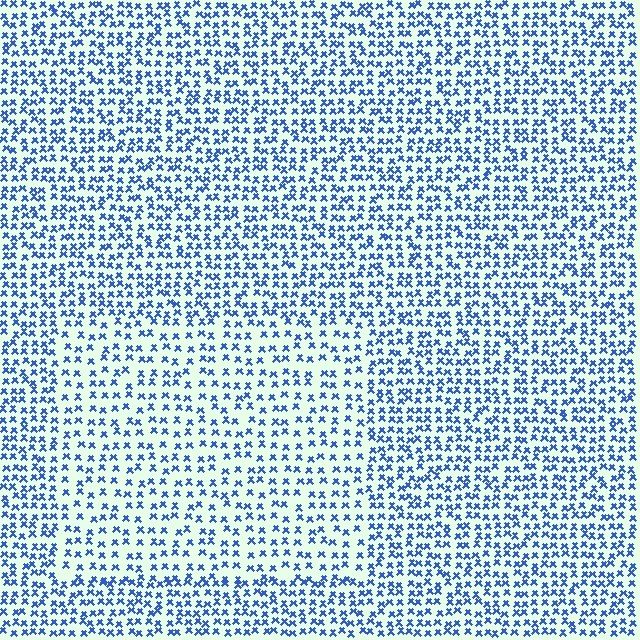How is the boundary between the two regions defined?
The boundary is defined by a change in element density (approximately 1.6x ratio). All elements are the same color, size, and shape.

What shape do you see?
I see a rectangle.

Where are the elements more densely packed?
The elements are more densely packed outside the rectangle boundary.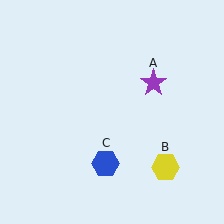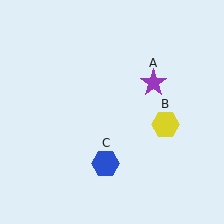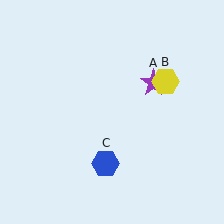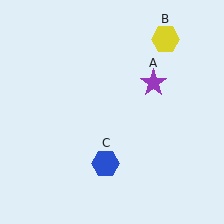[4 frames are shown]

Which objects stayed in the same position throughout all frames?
Purple star (object A) and blue hexagon (object C) remained stationary.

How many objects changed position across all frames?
1 object changed position: yellow hexagon (object B).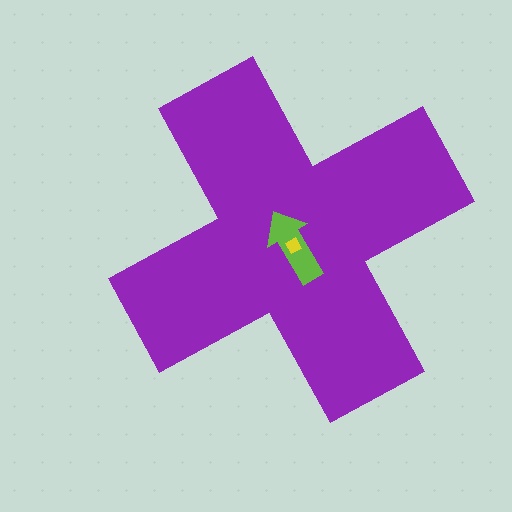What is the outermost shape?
The purple cross.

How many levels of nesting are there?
3.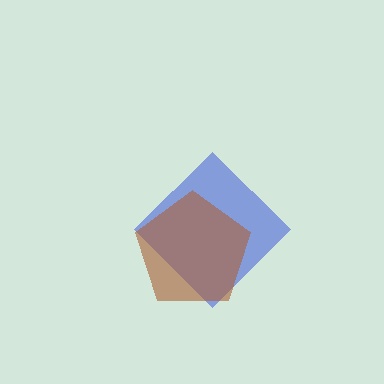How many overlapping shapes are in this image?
There are 2 overlapping shapes in the image.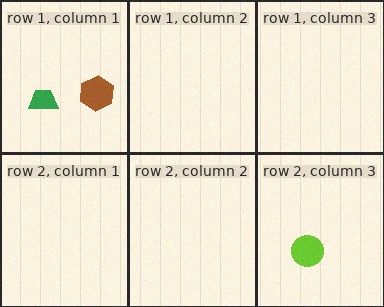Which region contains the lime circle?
The row 2, column 3 region.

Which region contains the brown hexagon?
The row 1, column 1 region.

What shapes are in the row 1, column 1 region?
The green trapezoid, the brown hexagon.